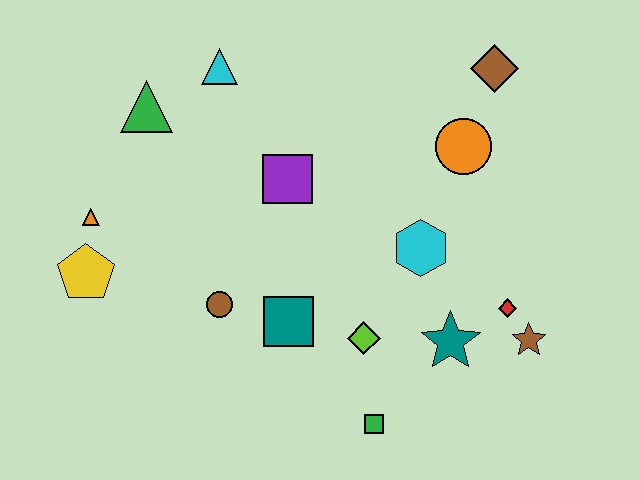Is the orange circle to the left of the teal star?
No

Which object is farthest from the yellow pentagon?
The brown diamond is farthest from the yellow pentagon.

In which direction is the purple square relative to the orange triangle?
The purple square is to the right of the orange triangle.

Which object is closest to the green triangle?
The cyan triangle is closest to the green triangle.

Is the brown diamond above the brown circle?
Yes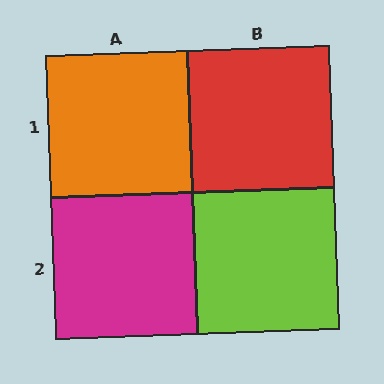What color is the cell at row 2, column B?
Lime.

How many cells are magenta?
1 cell is magenta.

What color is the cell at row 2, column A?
Magenta.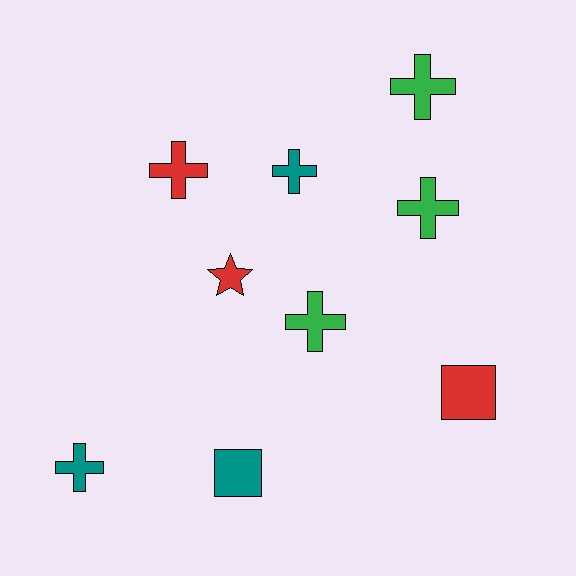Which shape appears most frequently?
Cross, with 6 objects.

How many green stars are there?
There are no green stars.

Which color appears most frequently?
Red, with 3 objects.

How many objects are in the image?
There are 9 objects.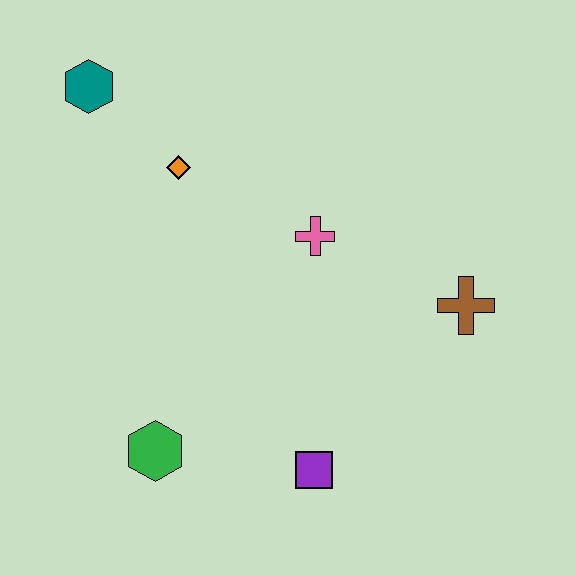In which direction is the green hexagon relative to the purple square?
The green hexagon is to the left of the purple square.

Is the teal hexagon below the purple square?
No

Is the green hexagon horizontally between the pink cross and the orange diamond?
No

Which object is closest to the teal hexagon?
The orange diamond is closest to the teal hexagon.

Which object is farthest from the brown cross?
The teal hexagon is farthest from the brown cross.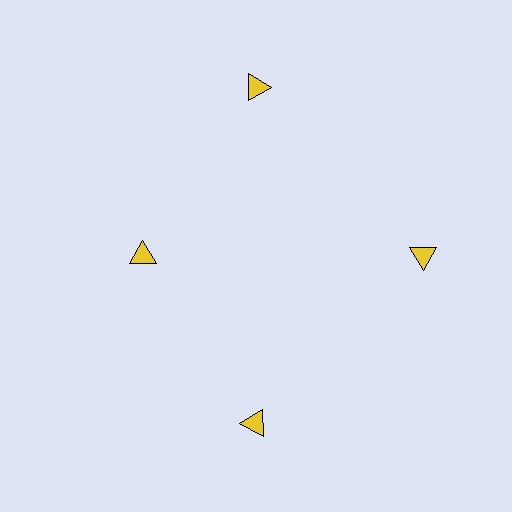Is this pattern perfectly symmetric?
No. The 4 yellow triangles are arranged in a ring, but one element near the 9 o'clock position is pulled inward toward the center, breaking the 4-fold rotational symmetry.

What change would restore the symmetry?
The symmetry would be restored by moving it outward, back onto the ring so that all 4 triangles sit at equal angles and equal distance from the center.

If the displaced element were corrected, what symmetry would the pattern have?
It would have 4-fold rotational symmetry — the pattern would map onto itself every 90 degrees.